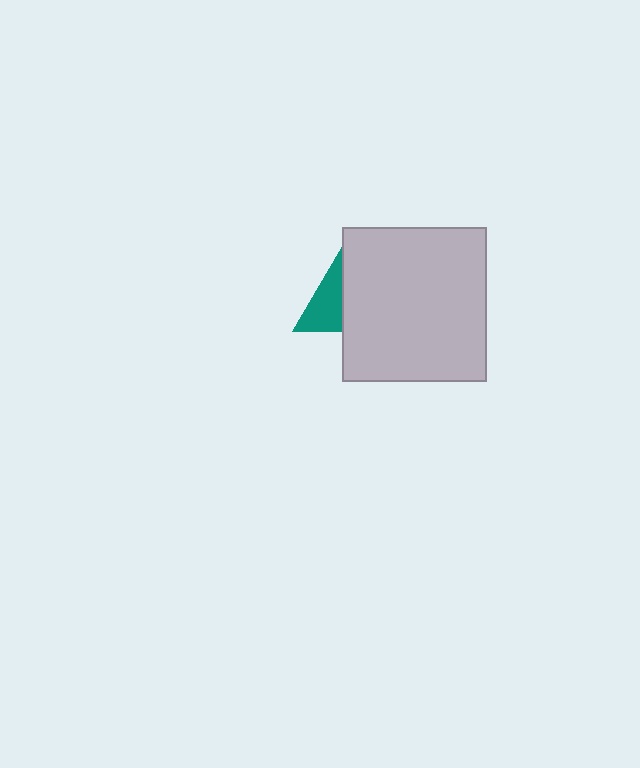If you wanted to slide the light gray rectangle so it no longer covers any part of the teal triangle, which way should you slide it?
Slide it right — that is the most direct way to separate the two shapes.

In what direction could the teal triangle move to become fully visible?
The teal triangle could move left. That would shift it out from behind the light gray rectangle entirely.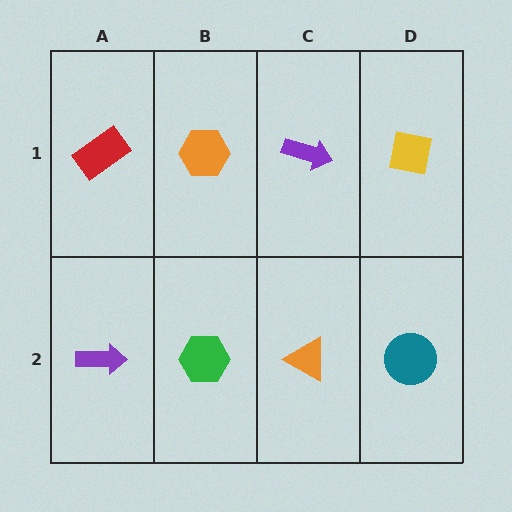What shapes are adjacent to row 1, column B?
A green hexagon (row 2, column B), a red rectangle (row 1, column A), a purple arrow (row 1, column C).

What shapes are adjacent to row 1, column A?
A purple arrow (row 2, column A), an orange hexagon (row 1, column B).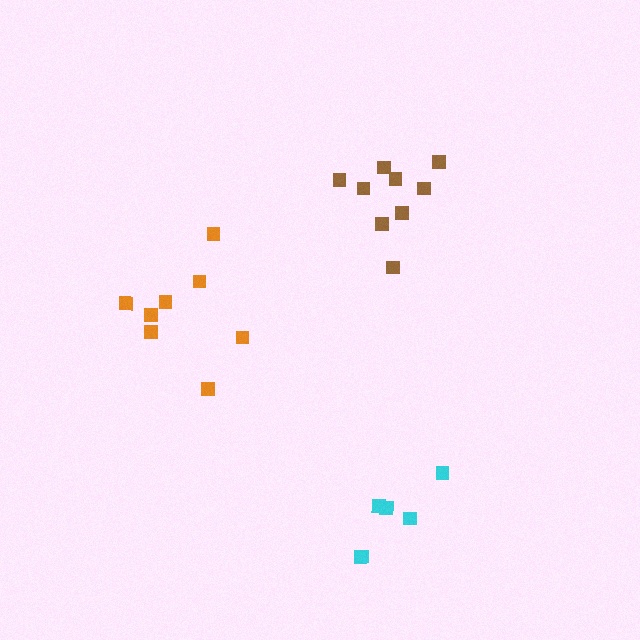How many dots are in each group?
Group 1: 6 dots, Group 2: 9 dots, Group 3: 8 dots (23 total).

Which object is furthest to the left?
The orange cluster is leftmost.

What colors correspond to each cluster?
The clusters are colored: cyan, brown, orange.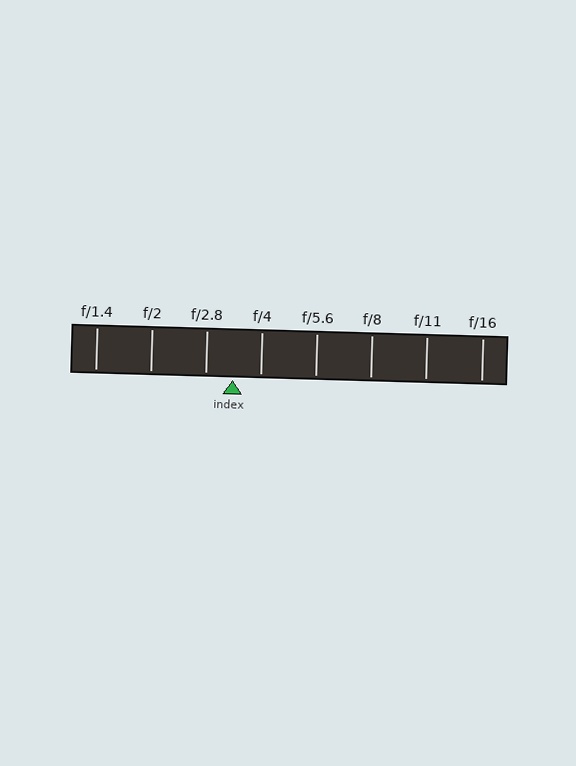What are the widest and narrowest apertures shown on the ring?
The widest aperture shown is f/1.4 and the narrowest is f/16.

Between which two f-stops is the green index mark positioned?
The index mark is between f/2.8 and f/4.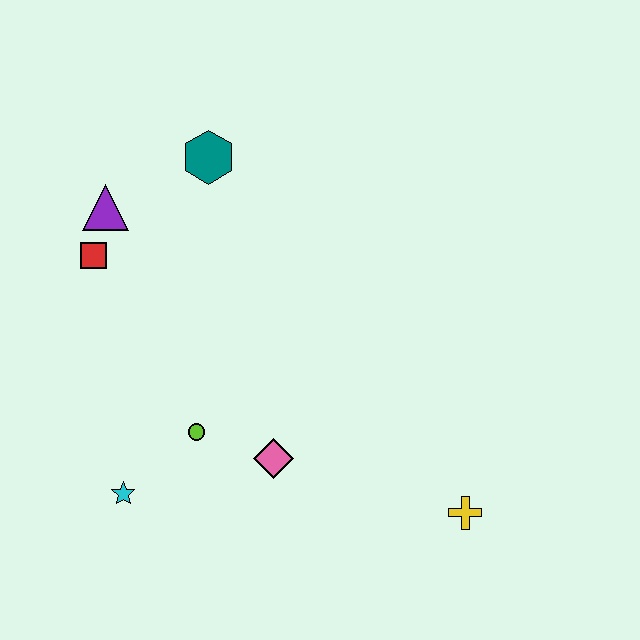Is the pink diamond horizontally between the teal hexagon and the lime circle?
No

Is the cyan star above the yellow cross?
Yes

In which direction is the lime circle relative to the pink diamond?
The lime circle is to the left of the pink diamond.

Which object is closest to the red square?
The purple triangle is closest to the red square.